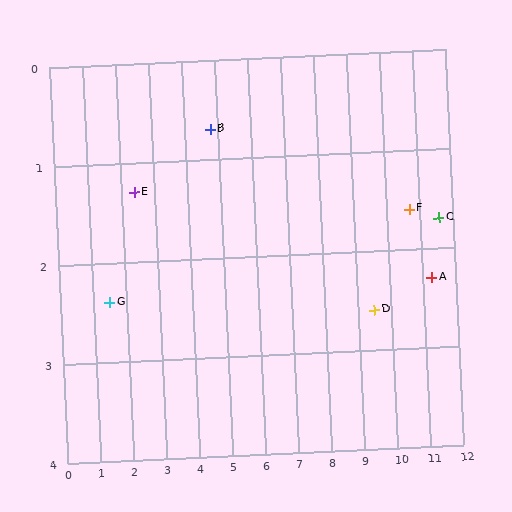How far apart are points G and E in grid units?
Points G and E are about 1.4 grid units apart.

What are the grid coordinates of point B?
Point B is at approximately (4.8, 0.7).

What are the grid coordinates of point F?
Point F is at approximately (10.7, 1.6).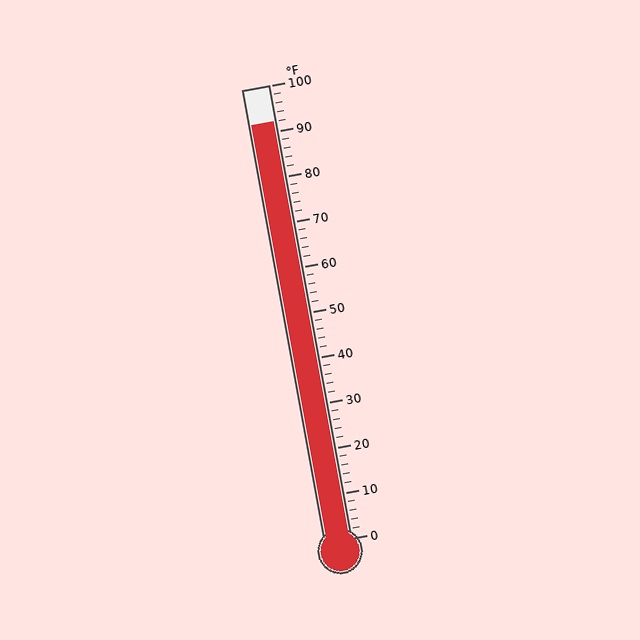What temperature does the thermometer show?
The thermometer shows approximately 92°F.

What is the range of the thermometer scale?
The thermometer scale ranges from 0°F to 100°F.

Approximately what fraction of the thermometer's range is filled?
The thermometer is filled to approximately 90% of its range.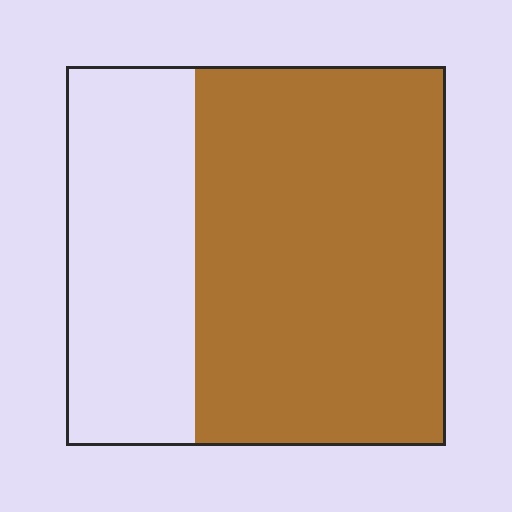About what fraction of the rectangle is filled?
About two thirds (2/3).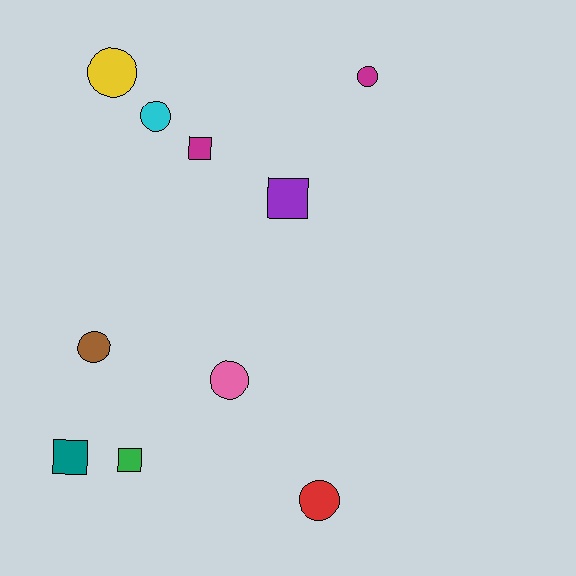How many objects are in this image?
There are 10 objects.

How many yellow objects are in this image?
There is 1 yellow object.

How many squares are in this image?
There are 4 squares.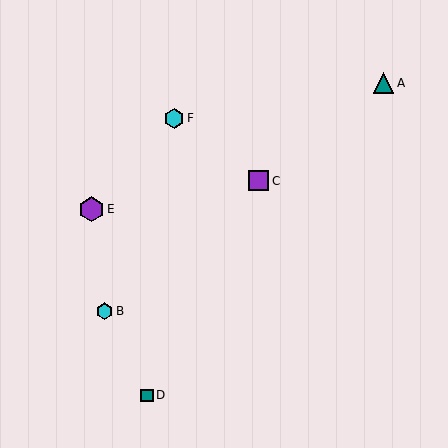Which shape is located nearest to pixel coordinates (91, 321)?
The cyan hexagon (labeled B) at (105, 311) is nearest to that location.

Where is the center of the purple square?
The center of the purple square is at (259, 181).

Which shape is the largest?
The purple hexagon (labeled E) is the largest.